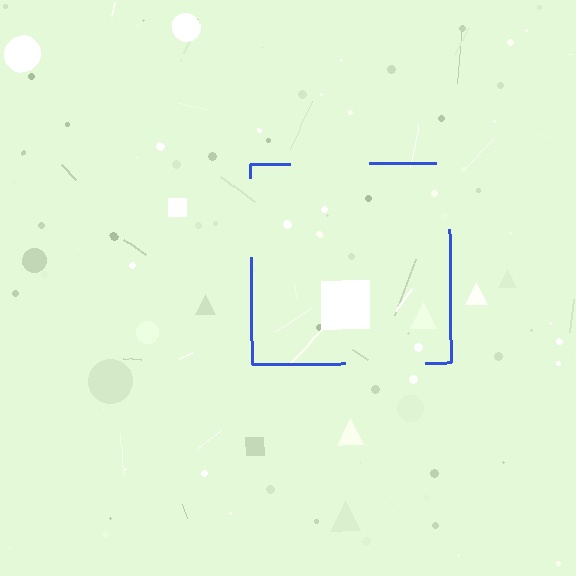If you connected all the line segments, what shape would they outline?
They would outline a square.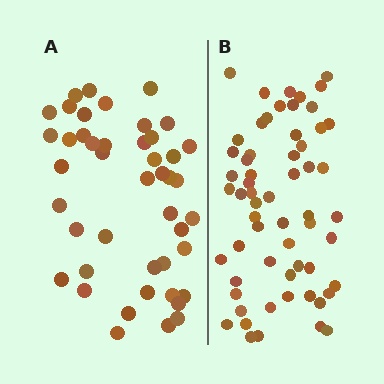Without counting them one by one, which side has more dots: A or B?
Region B (the right region) has more dots.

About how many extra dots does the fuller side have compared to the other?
Region B has approximately 15 more dots than region A.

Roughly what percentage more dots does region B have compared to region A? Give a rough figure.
About 35% more.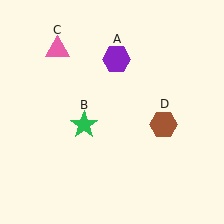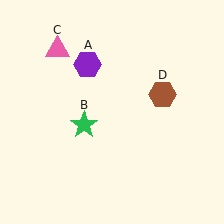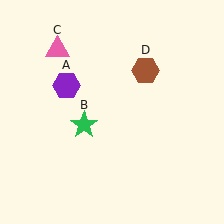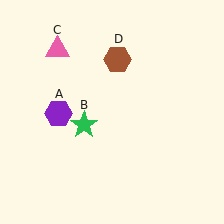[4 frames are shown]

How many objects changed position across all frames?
2 objects changed position: purple hexagon (object A), brown hexagon (object D).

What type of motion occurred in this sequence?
The purple hexagon (object A), brown hexagon (object D) rotated counterclockwise around the center of the scene.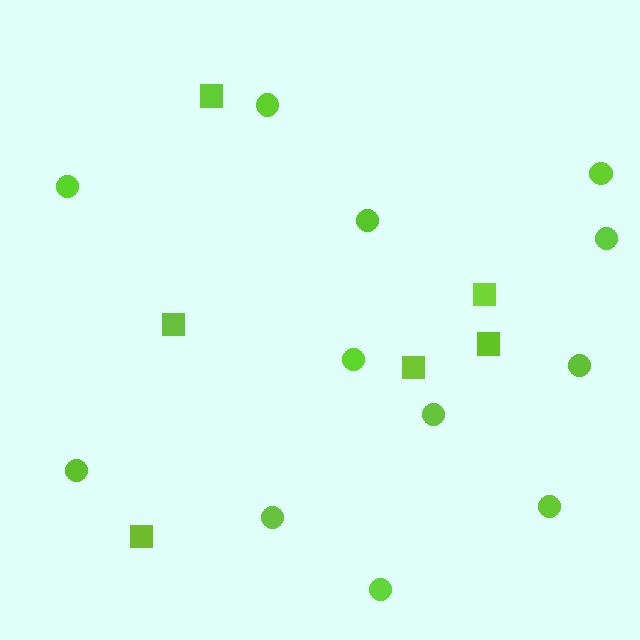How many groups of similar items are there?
There are 2 groups: one group of circles (12) and one group of squares (6).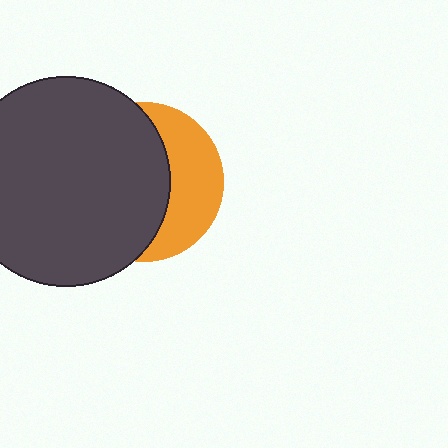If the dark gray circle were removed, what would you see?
You would see the complete orange circle.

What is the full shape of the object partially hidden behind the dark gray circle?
The partially hidden object is an orange circle.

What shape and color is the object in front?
The object in front is a dark gray circle.